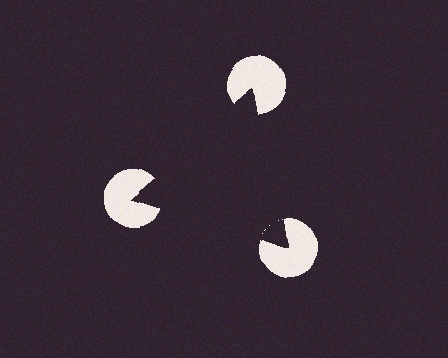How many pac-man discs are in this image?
There are 3 — one at each vertex of the illusory triangle.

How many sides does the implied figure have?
3 sides.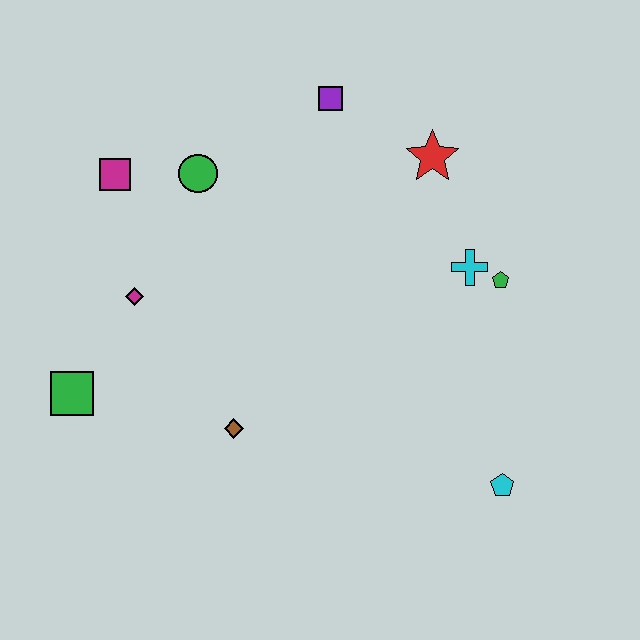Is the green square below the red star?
Yes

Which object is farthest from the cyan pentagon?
The magenta square is farthest from the cyan pentagon.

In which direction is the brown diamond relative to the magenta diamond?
The brown diamond is below the magenta diamond.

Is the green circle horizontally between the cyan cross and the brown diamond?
No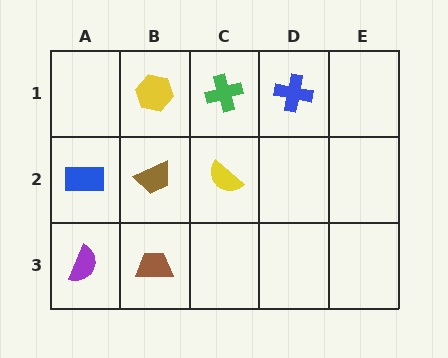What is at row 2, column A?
A blue rectangle.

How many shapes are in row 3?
2 shapes.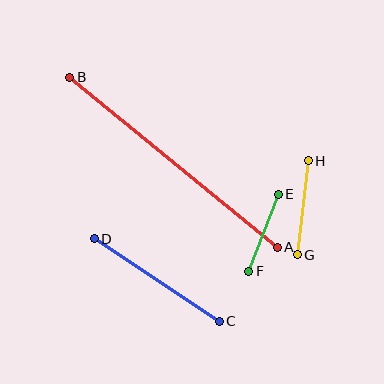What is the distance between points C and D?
The distance is approximately 150 pixels.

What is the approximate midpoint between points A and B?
The midpoint is at approximately (174, 162) pixels.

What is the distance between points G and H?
The distance is approximately 95 pixels.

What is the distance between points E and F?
The distance is approximately 83 pixels.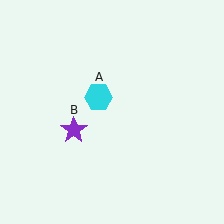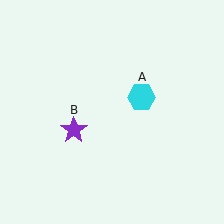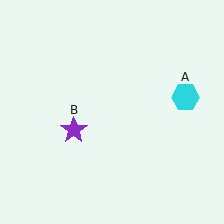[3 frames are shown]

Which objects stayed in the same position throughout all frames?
Purple star (object B) remained stationary.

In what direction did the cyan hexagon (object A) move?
The cyan hexagon (object A) moved right.